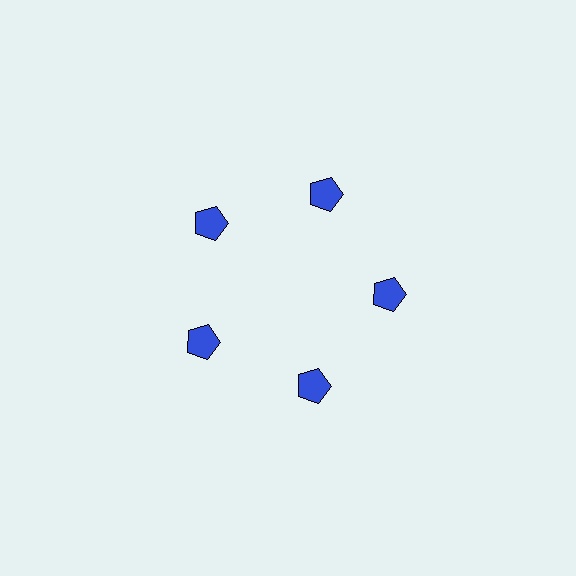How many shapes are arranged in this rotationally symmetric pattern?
There are 5 shapes, arranged in 5 groups of 1.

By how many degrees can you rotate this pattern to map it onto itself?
The pattern maps onto itself every 72 degrees of rotation.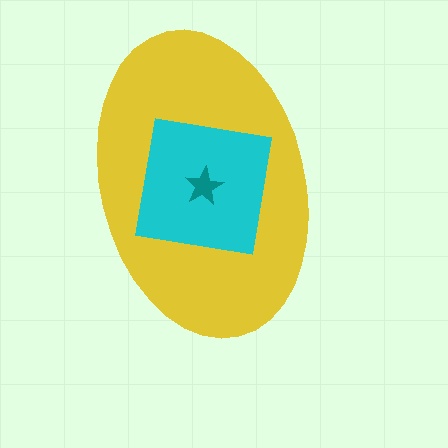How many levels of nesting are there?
3.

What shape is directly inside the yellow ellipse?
The cyan square.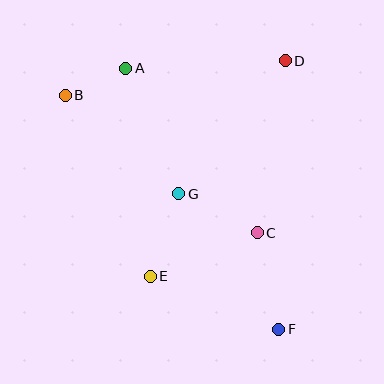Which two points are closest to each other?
Points A and B are closest to each other.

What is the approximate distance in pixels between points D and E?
The distance between D and E is approximately 254 pixels.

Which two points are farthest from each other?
Points B and F are farthest from each other.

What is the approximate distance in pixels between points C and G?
The distance between C and G is approximately 88 pixels.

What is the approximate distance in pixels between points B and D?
The distance between B and D is approximately 223 pixels.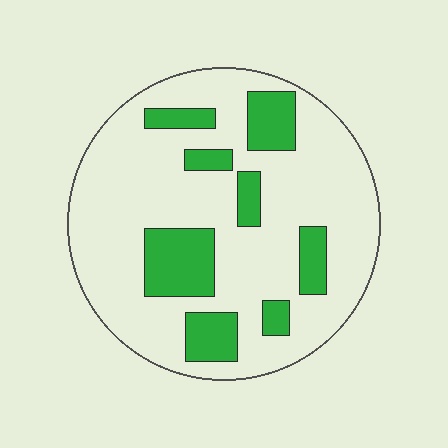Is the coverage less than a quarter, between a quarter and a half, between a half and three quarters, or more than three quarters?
Less than a quarter.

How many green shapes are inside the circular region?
8.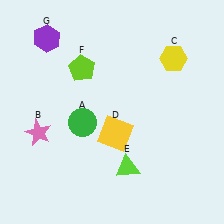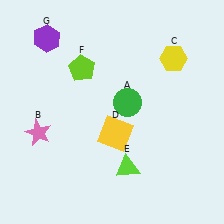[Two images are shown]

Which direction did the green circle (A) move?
The green circle (A) moved right.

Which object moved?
The green circle (A) moved right.